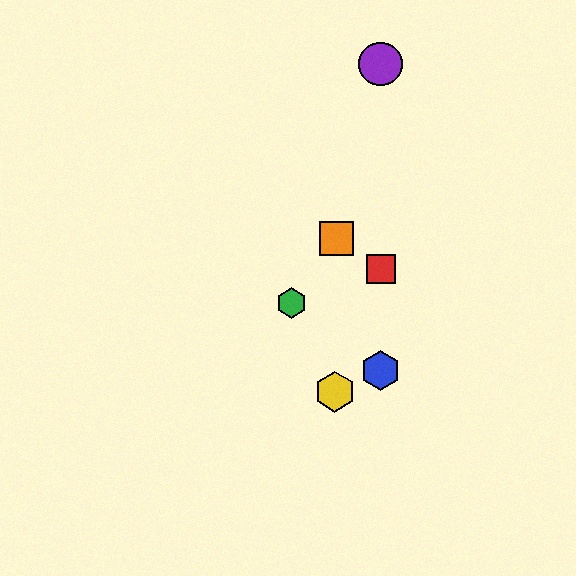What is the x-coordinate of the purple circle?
The purple circle is at x≈381.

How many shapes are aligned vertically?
3 shapes (the red square, the blue hexagon, the purple circle) are aligned vertically.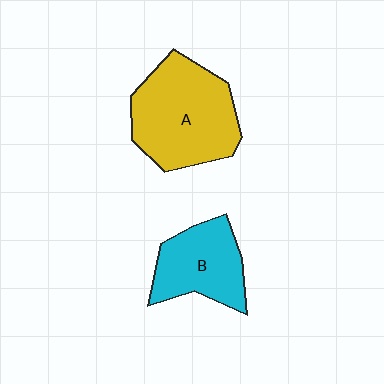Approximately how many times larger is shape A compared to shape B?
Approximately 1.5 times.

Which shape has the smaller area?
Shape B (cyan).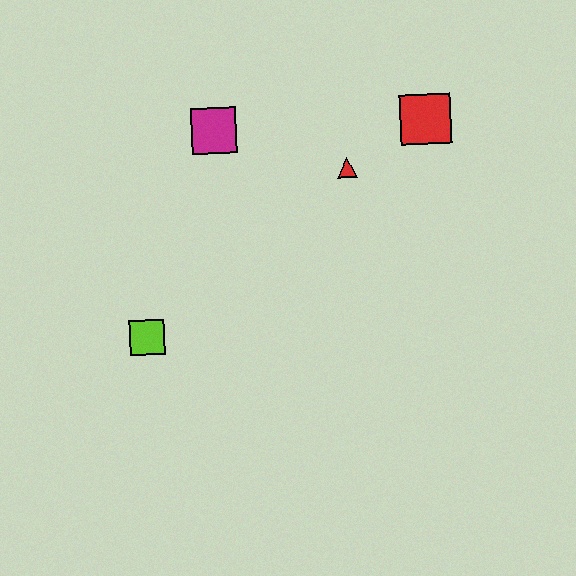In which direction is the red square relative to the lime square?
The red square is to the right of the lime square.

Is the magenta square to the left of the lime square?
No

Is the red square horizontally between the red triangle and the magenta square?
No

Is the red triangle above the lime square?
Yes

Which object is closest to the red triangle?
The red square is closest to the red triangle.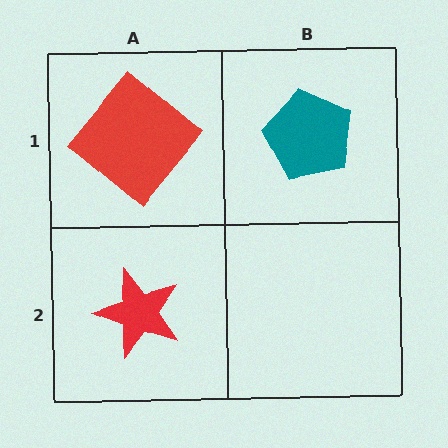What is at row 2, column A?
A red star.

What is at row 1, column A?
A red diamond.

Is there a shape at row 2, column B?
No, that cell is empty.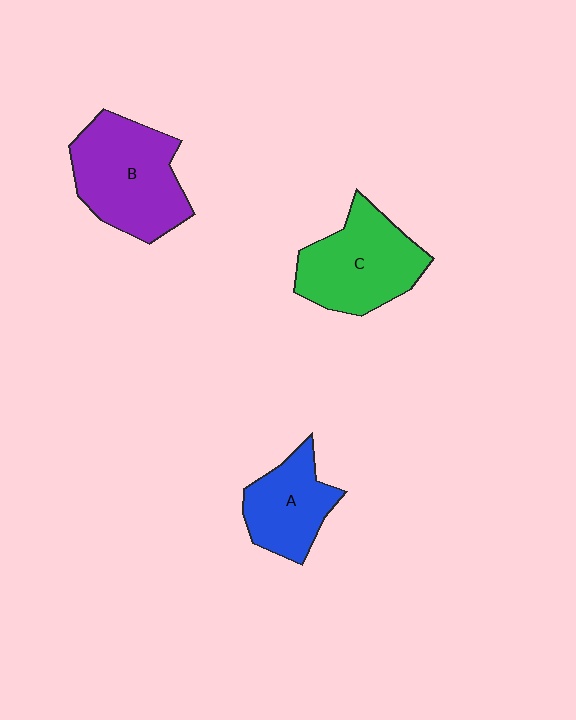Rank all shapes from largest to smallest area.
From largest to smallest: B (purple), C (green), A (blue).